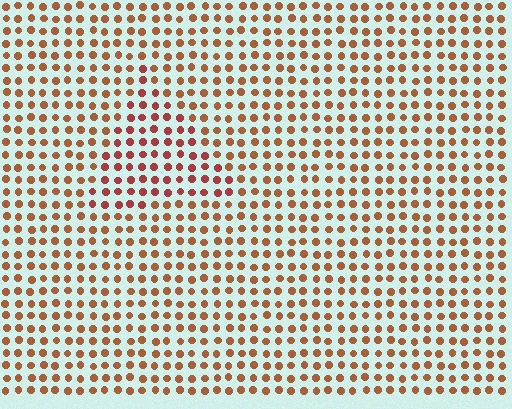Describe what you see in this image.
The image is filled with small brown elements in a uniform arrangement. A triangle-shaped region is visible where the elements are tinted to a slightly different hue, forming a subtle color boundary.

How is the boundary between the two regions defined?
The boundary is defined purely by a slight shift in hue (about 25 degrees). Spacing, size, and orientation are identical on both sides.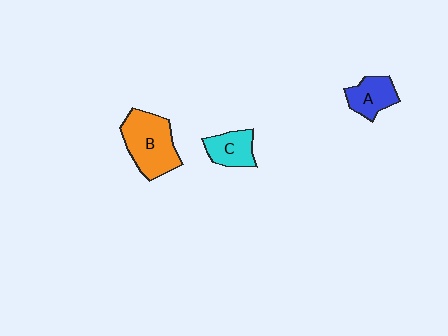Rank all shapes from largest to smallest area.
From largest to smallest: B (orange), A (blue), C (cyan).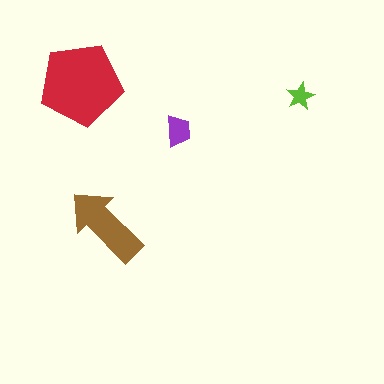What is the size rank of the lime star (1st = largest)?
4th.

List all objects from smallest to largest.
The lime star, the purple trapezoid, the brown arrow, the red pentagon.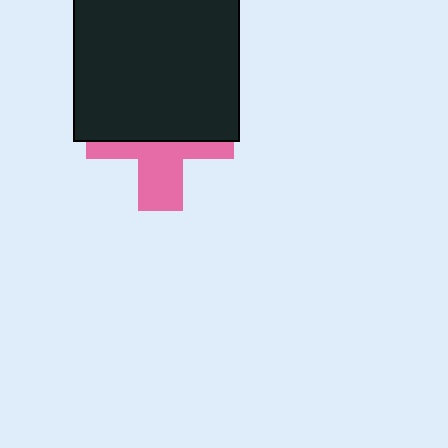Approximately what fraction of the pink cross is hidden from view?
Roughly 56% of the pink cross is hidden behind the black rectangle.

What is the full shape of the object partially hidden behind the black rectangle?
The partially hidden object is a pink cross.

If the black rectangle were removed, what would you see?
You would see the complete pink cross.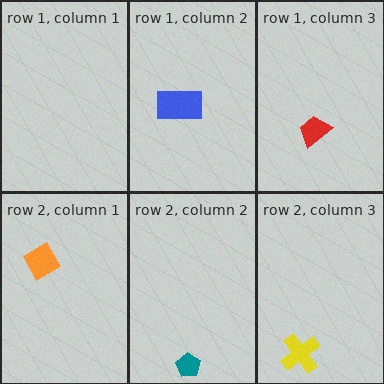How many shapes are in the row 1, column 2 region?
1.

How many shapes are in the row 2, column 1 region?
1.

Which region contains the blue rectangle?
The row 1, column 2 region.